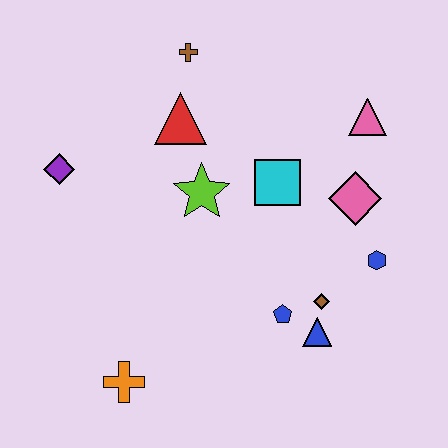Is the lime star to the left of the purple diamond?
No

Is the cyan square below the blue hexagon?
No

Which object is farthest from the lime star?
The orange cross is farthest from the lime star.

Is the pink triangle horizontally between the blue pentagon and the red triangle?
No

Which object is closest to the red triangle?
The brown cross is closest to the red triangle.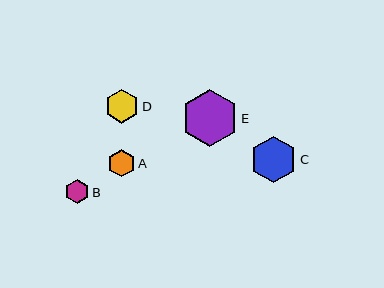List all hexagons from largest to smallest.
From largest to smallest: E, C, D, A, B.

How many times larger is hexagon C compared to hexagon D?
Hexagon C is approximately 1.4 times the size of hexagon D.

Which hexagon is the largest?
Hexagon E is the largest with a size of approximately 57 pixels.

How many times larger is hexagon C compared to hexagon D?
Hexagon C is approximately 1.4 times the size of hexagon D.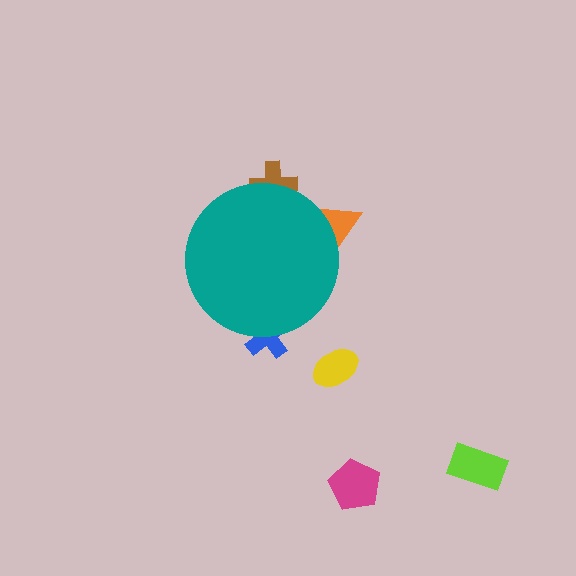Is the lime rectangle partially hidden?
No, the lime rectangle is fully visible.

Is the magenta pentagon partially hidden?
No, the magenta pentagon is fully visible.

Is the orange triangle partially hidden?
Yes, the orange triangle is partially hidden behind the teal circle.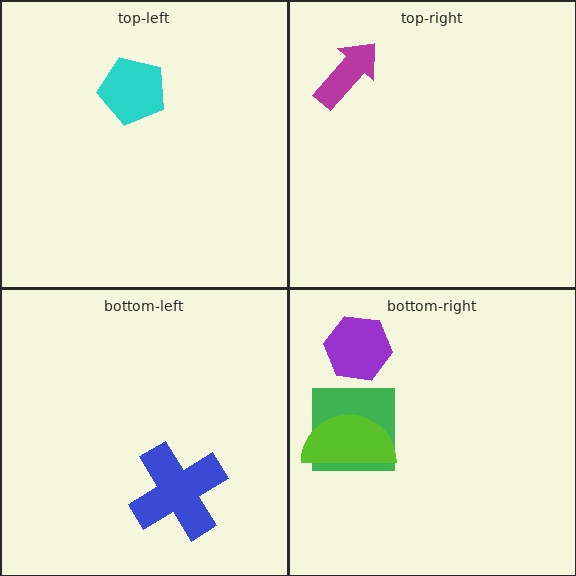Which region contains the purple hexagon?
The bottom-right region.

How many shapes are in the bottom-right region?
3.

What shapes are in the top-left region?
The cyan pentagon.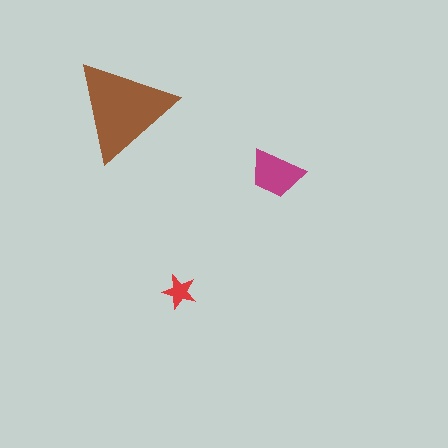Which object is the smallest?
The red star.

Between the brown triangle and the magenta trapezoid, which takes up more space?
The brown triangle.